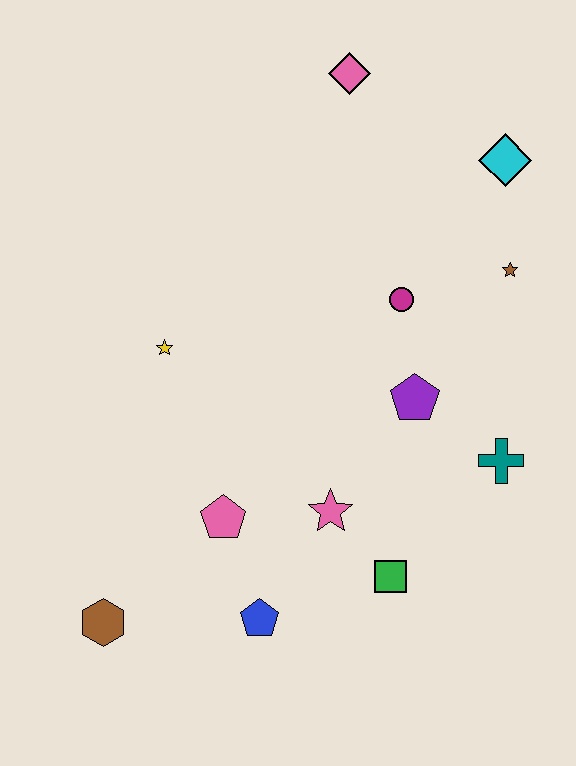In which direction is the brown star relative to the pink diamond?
The brown star is below the pink diamond.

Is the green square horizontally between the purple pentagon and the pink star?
Yes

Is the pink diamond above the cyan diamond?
Yes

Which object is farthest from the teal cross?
The brown hexagon is farthest from the teal cross.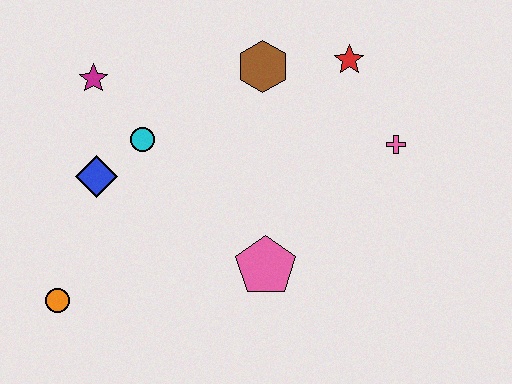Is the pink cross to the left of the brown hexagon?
No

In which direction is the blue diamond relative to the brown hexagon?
The blue diamond is to the left of the brown hexagon.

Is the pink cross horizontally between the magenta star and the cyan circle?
No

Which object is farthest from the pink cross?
The orange circle is farthest from the pink cross.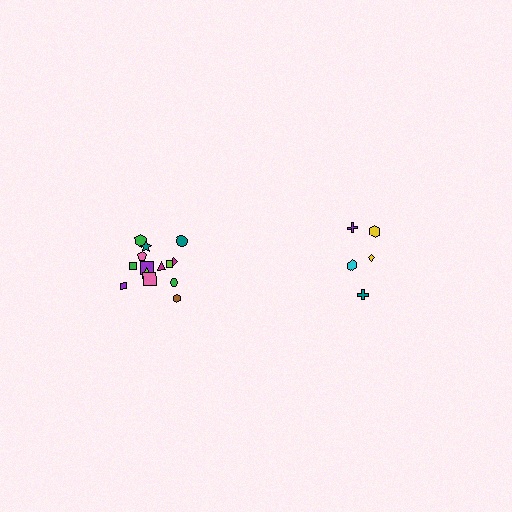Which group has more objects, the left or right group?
The left group.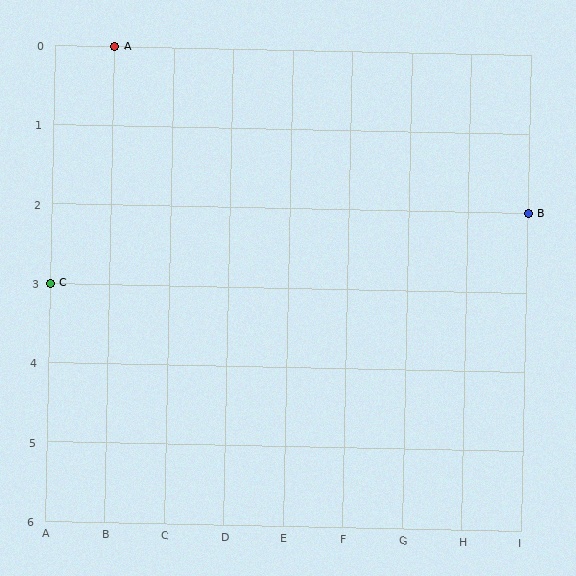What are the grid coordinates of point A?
Point A is at grid coordinates (B, 0).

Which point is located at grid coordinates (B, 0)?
Point A is at (B, 0).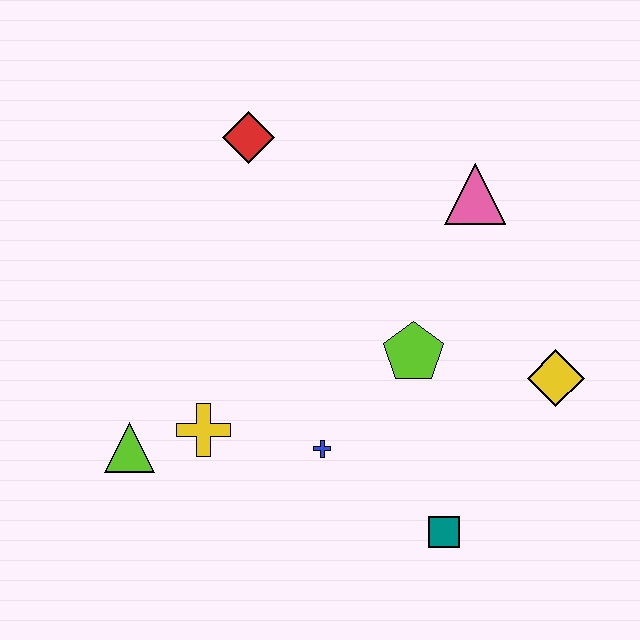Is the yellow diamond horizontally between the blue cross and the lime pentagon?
No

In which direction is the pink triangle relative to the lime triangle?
The pink triangle is to the right of the lime triangle.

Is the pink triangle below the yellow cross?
No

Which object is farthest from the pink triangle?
The lime triangle is farthest from the pink triangle.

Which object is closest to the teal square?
The blue cross is closest to the teal square.